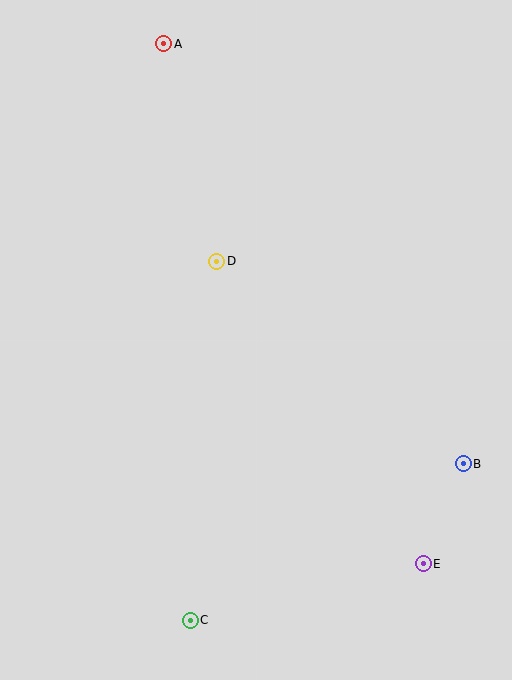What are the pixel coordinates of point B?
Point B is at (463, 464).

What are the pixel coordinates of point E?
Point E is at (423, 564).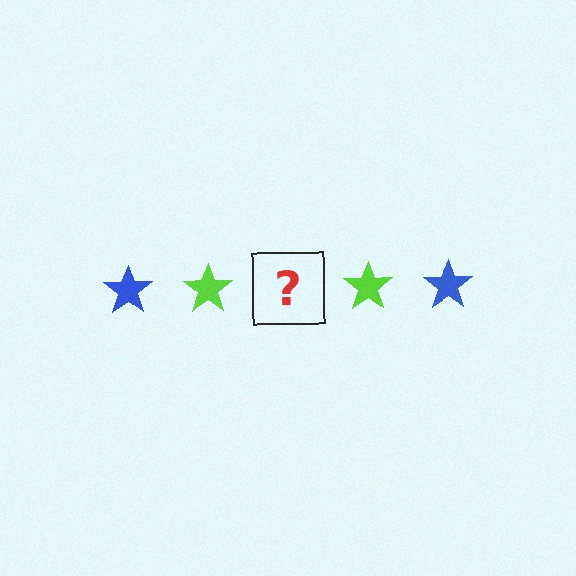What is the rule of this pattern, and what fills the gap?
The rule is that the pattern cycles through blue, lime stars. The gap should be filled with a blue star.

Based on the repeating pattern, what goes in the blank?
The blank should be a blue star.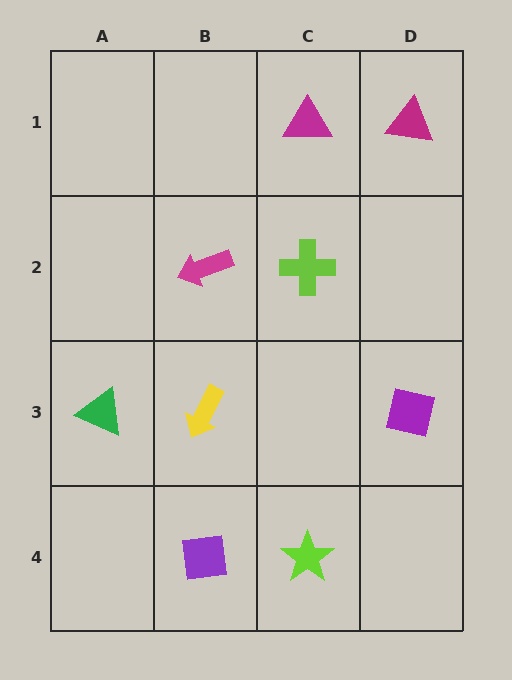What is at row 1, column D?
A magenta triangle.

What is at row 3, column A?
A green triangle.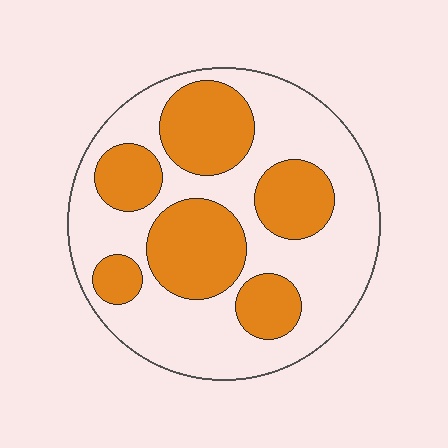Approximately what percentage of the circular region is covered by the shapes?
Approximately 40%.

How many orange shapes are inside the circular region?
6.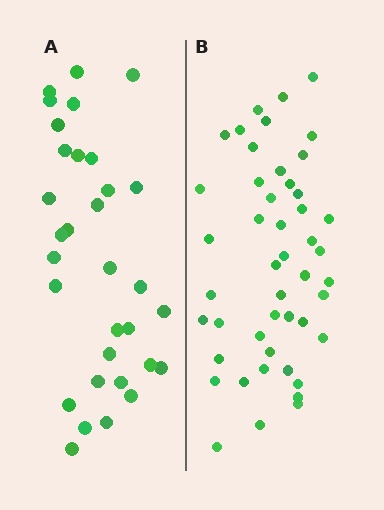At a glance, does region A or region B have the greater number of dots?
Region B (the right region) has more dots.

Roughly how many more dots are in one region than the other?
Region B has approximately 15 more dots than region A.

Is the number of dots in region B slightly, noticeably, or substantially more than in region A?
Region B has substantially more. The ratio is roughly 1.5 to 1.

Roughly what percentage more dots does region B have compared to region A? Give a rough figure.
About 45% more.